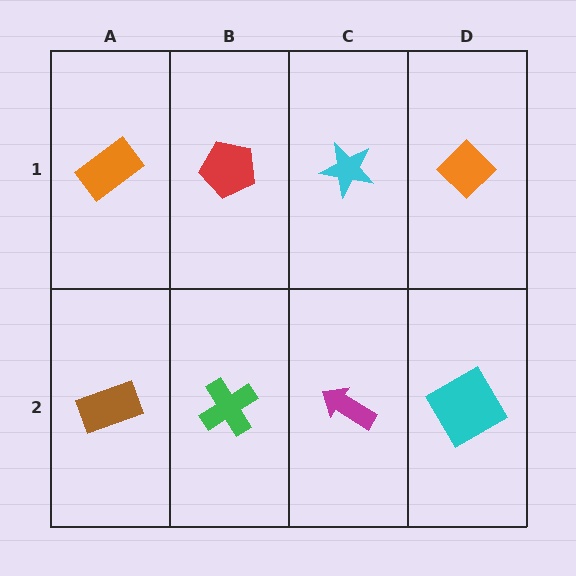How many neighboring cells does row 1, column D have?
2.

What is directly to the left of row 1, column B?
An orange rectangle.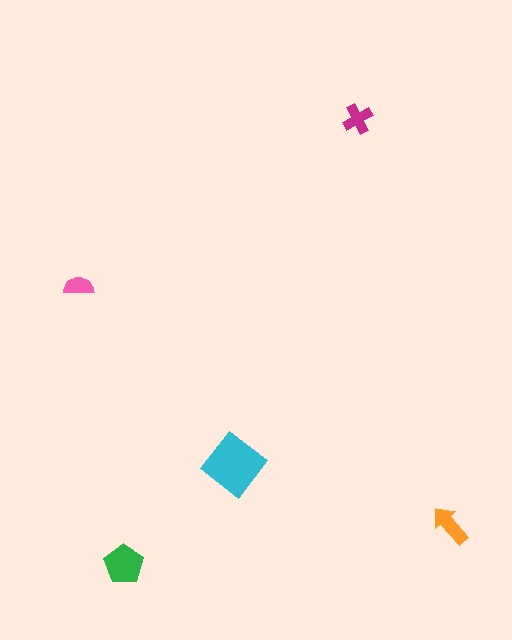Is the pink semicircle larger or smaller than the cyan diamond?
Smaller.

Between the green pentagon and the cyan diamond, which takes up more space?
The cyan diamond.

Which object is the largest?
The cyan diamond.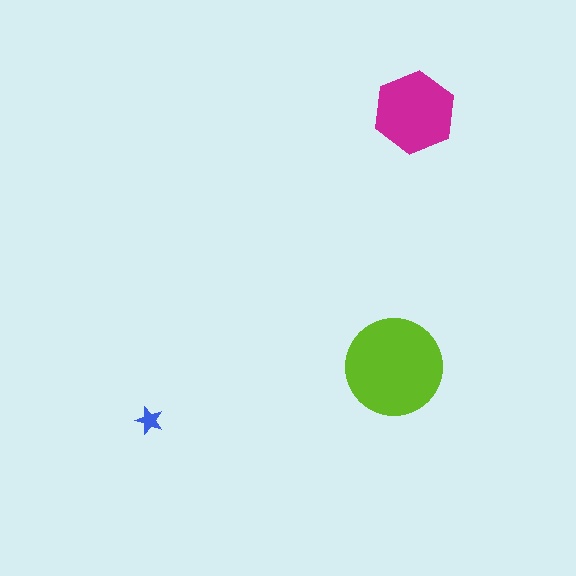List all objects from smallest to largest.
The blue star, the magenta hexagon, the lime circle.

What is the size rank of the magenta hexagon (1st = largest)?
2nd.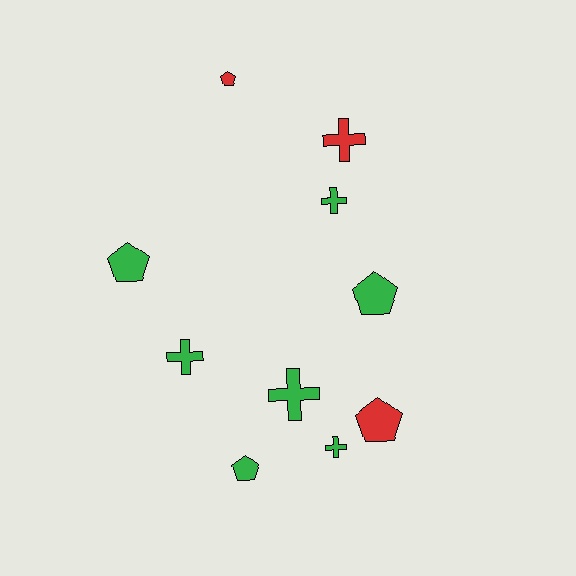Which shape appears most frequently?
Pentagon, with 5 objects.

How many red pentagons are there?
There are 2 red pentagons.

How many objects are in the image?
There are 10 objects.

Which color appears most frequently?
Green, with 7 objects.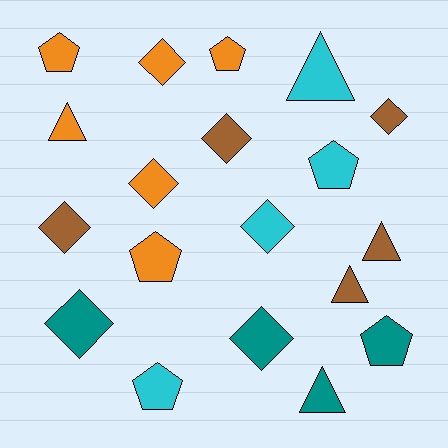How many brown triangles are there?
There are 2 brown triangles.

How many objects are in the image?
There are 19 objects.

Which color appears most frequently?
Orange, with 6 objects.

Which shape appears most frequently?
Diamond, with 8 objects.